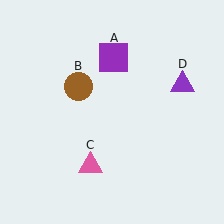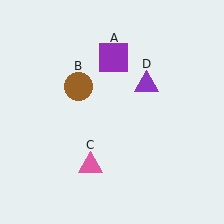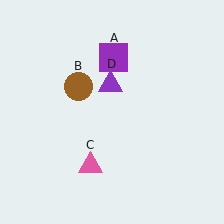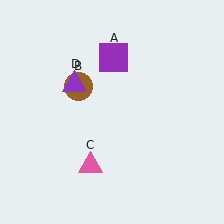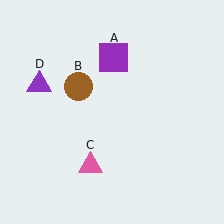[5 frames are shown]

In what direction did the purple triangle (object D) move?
The purple triangle (object D) moved left.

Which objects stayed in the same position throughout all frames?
Purple square (object A) and brown circle (object B) and pink triangle (object C) remained stationary.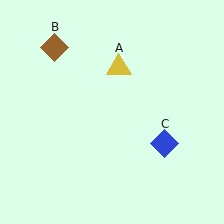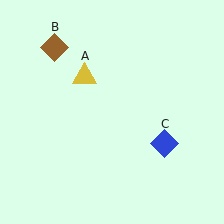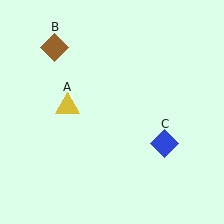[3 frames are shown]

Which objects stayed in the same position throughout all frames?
Brown diamond (object B) and blue diamond (object C) remained stationary.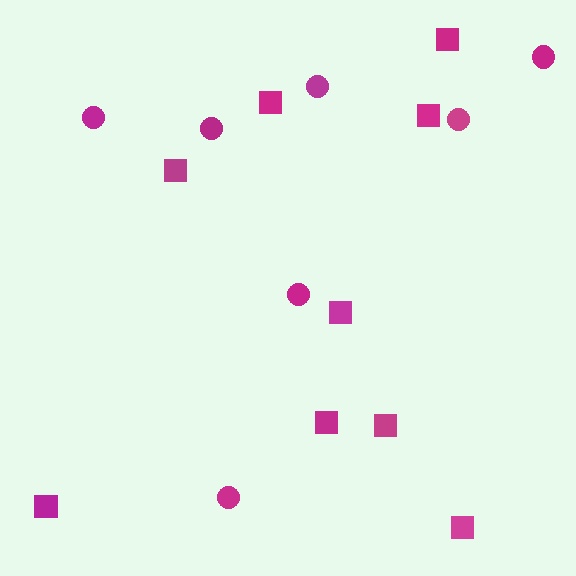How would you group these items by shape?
There are 2 groups: one group of circles (7) and one group of squares (9).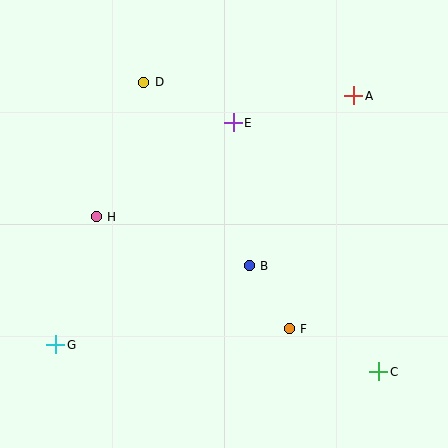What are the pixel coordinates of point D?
Point D is at (143, 82).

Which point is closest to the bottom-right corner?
Point C is closest to the bottom-right corner.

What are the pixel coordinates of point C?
Point C is at (379, 372).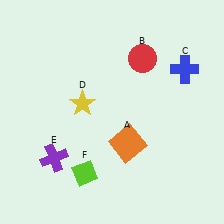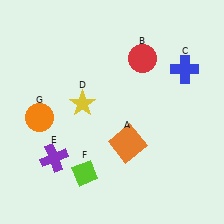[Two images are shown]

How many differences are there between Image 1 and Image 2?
There is 1 difference between the two images.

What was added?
An orange circle (G) was added in Image 2.